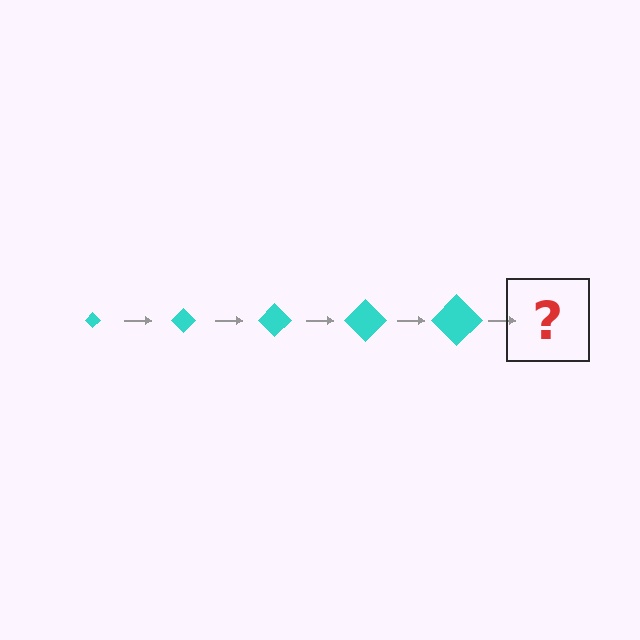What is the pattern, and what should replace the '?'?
The pattern is that the diamond gets progressively larger each step. The '?' should be a cyan diamond, larger than the previous one.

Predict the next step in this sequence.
The next step is a cyan diamond, larger than the previous one.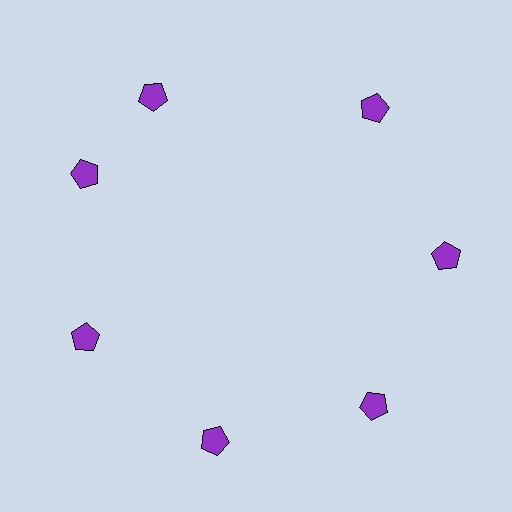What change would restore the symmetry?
The symmetry would be restored by rotating it back into even spacing with its neighbors so that all 7 pentagons sit at equal angles and equal distance from the center.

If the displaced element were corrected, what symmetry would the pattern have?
It would have 7-fold rotational symmetry — the pattern would map onto itself every 51 degrees.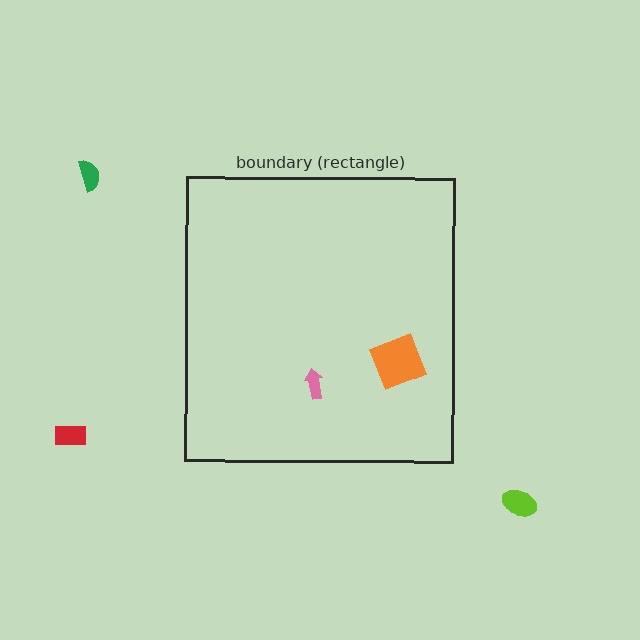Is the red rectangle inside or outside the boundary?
Outside.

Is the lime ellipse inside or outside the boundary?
Outside.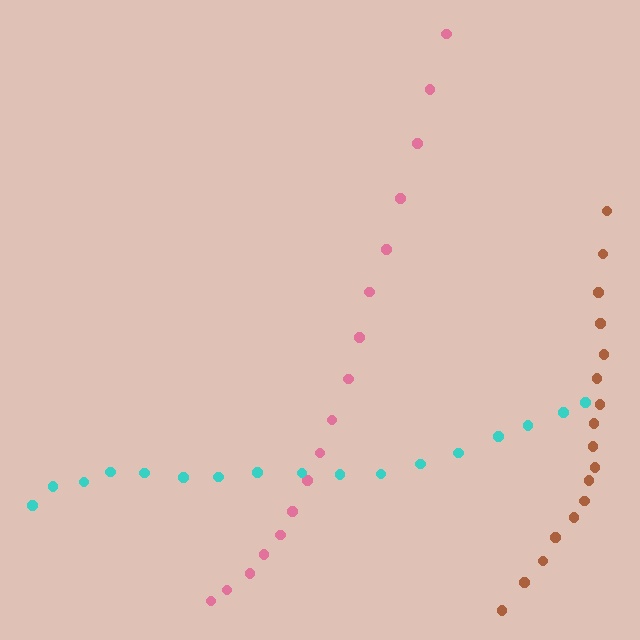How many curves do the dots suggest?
There are 3 distinct paths.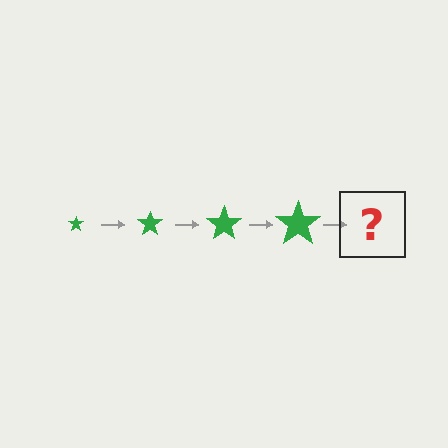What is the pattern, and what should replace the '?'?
The pattern is that the star gets progressively larger each step. The '?' should be a green star, larger than the previous one.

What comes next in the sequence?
The next element should be a green star, larger than the previous one.